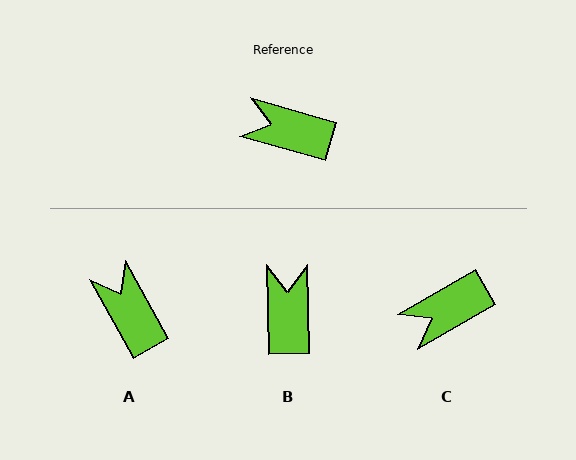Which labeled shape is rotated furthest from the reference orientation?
B, about 73 degrees away.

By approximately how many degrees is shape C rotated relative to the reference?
Approximately 46 degrees counter-clockwise.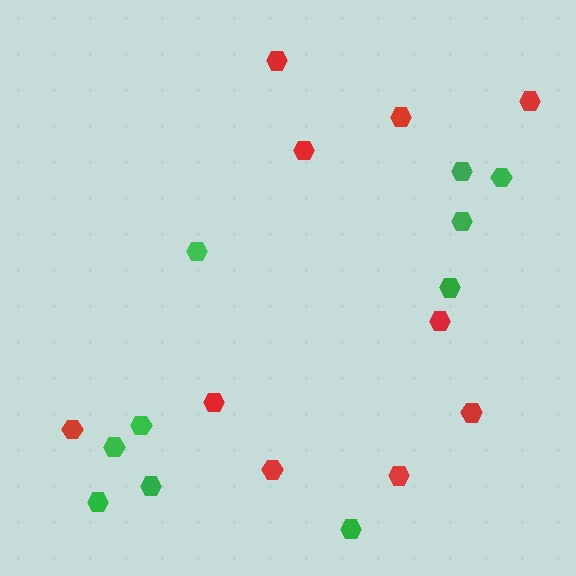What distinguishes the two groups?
There are 2 groups: one group of red hexagons (10) and one group of green hexagons (10).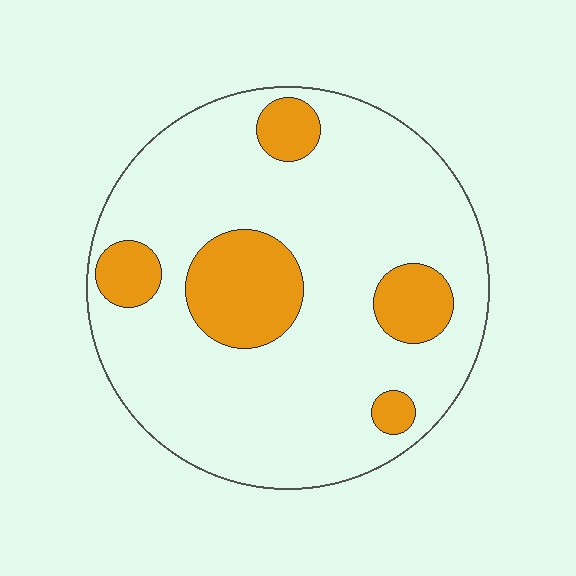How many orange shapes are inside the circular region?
5.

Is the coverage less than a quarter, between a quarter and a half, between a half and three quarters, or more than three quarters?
Less than a quarter.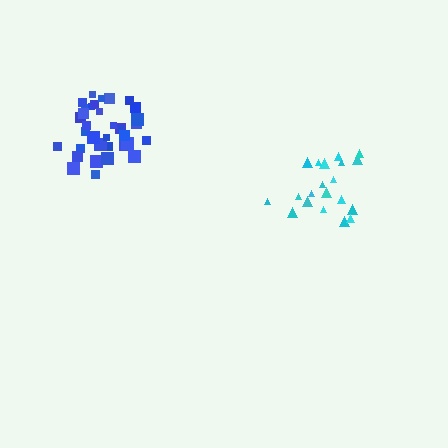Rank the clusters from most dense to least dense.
blue, cyan.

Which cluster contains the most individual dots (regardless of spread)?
Blue (35).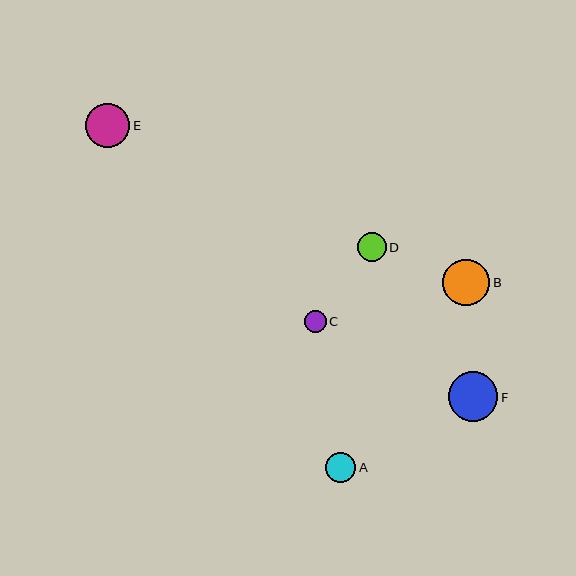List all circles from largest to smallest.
From largest to smallest: F, B, E, A, D, C.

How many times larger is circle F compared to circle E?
Circle F is approximately 1.1 times the size of circle E.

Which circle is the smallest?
Circle C is the smallest with a size of approximately 21 pixels.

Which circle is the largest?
Circle F is the largest with a size of approximately 50 pixels.